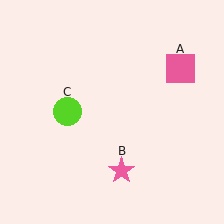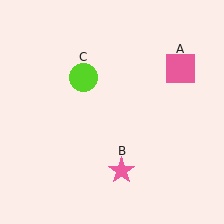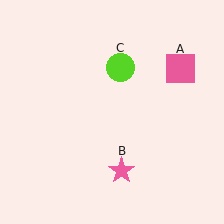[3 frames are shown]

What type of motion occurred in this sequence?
The lime circle (object C) rotated clockwise around the center of the scene.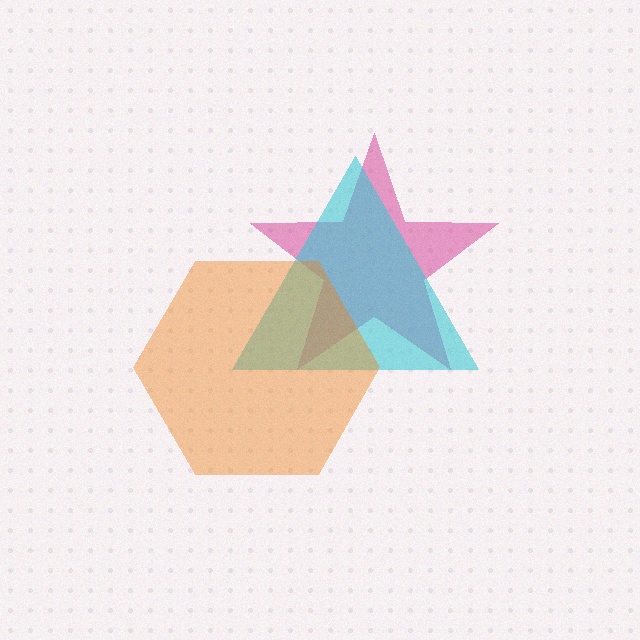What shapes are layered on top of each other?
The layered shapes are: a magenta star, a cyan triangle, an orange hexagon.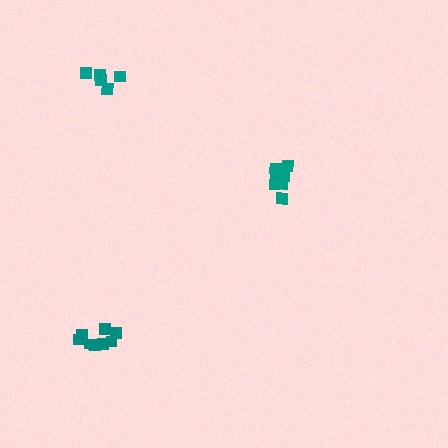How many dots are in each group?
Group 1: 7 dots, Group 2: 5 dots, Group 3: 8 dots (20 total).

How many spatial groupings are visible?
There are 3 spatial groupings.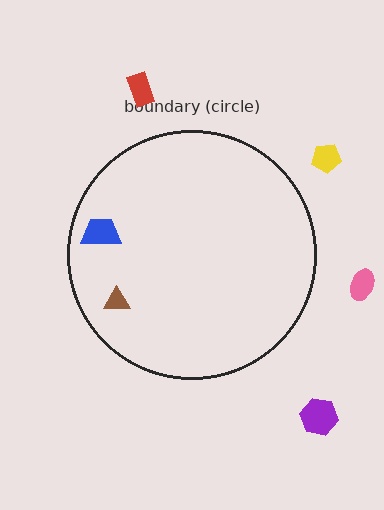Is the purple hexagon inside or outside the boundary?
Outside.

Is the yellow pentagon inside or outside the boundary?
Outside.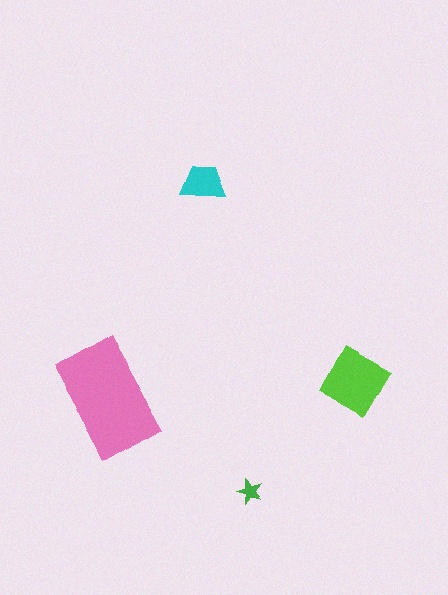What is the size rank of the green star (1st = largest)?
4th.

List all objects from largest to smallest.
The pink rectangle, the lime diamond, the cyan trapezoid, the green star.